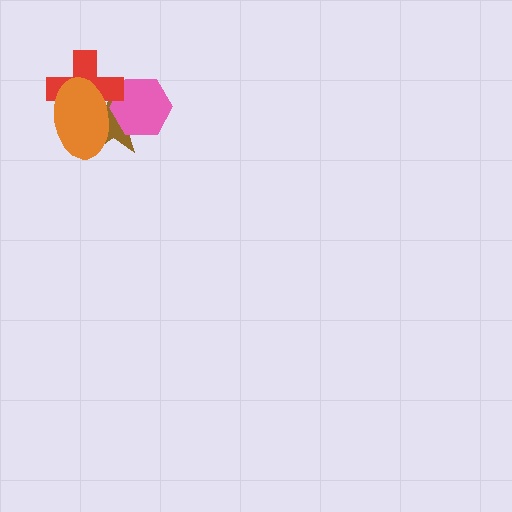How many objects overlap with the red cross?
3 objects overlap with the red cross.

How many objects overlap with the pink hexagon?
3 objects overlap with the pink hexagon.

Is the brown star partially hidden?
Yes, it is partially covered by another shape.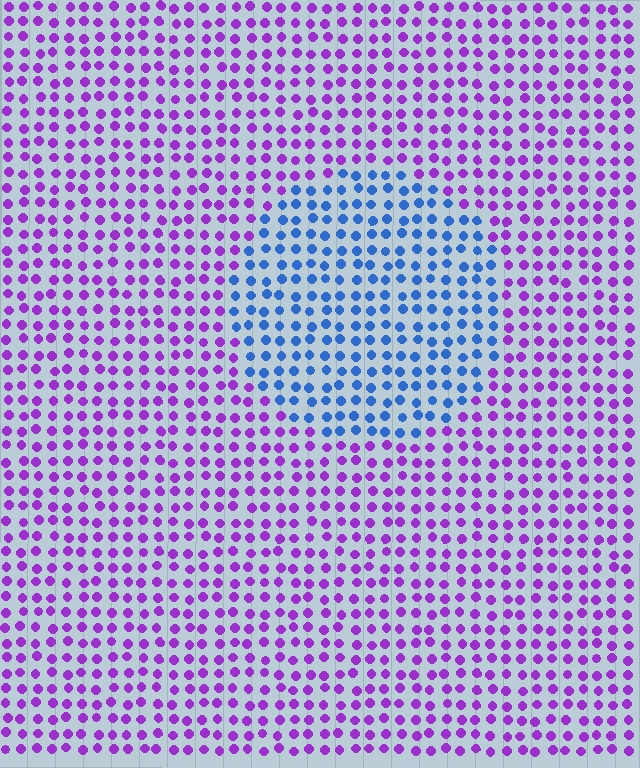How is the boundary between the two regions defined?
The boundary is defined purely by a slight shift in hue (about 65 degrees). Spacing, size, and orientation are identical on both sides.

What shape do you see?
I see a circle.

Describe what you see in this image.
The image is filled with small purple elements in a uniform arrangement. A circle-shaped region is visible where the elements are tinted to a slightly different hue, forming a subtle color boundary.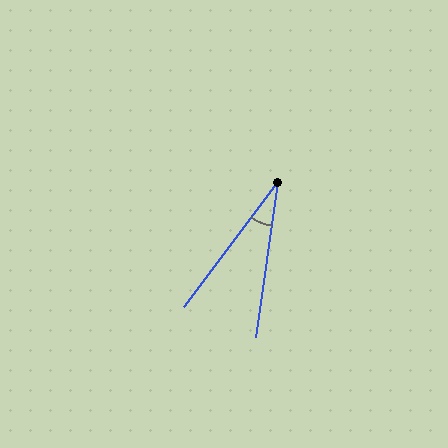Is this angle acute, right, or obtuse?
It is acute.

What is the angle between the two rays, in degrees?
Approximately 29 degrees.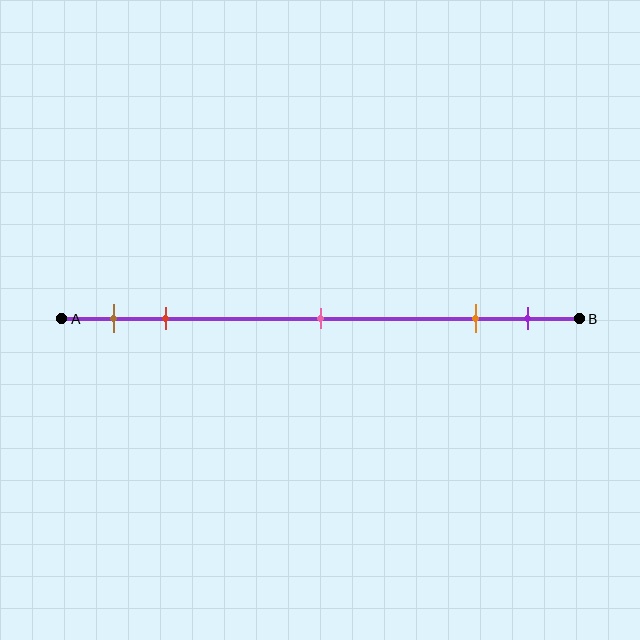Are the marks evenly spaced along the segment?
No, the marks are not evenly spaced.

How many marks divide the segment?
There are 5 marks dividing the segment.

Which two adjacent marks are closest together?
The orange and purple marks are the closest adjacent pair.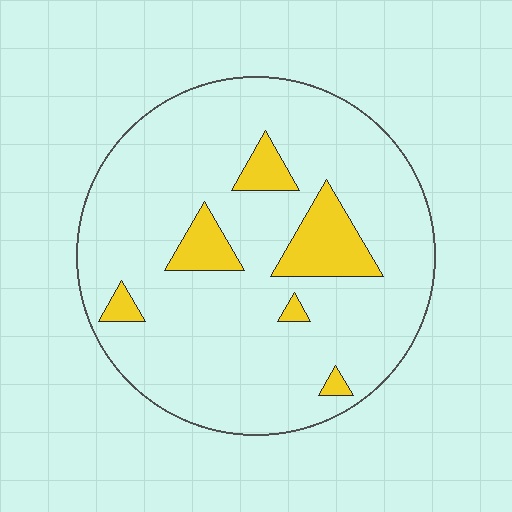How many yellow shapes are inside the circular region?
6.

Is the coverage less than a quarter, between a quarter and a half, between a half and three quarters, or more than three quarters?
Less than a quarter.